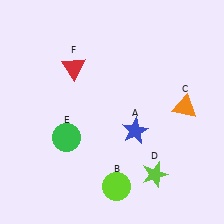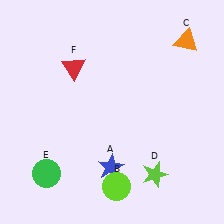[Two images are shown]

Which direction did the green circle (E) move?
The green circle (E) moved down.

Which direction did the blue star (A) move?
The blue star (A) moved down.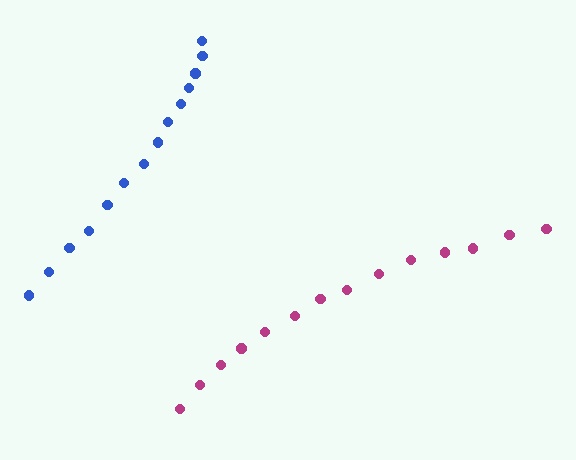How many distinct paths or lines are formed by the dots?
There are 2 distinct paths.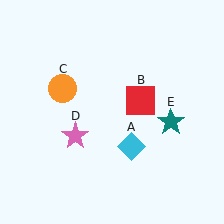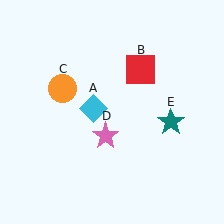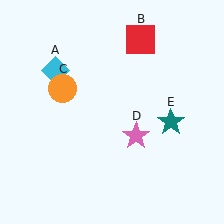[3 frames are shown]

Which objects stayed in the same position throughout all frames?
Orange circle (object C) and teal star (object E) remained stationary.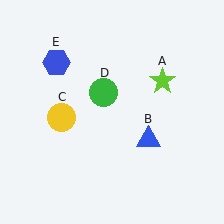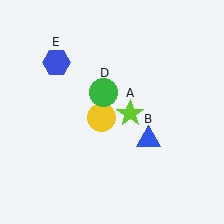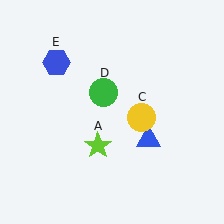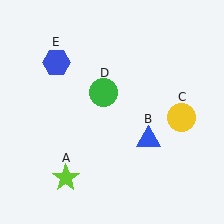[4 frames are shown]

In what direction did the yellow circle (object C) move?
The yellow circle (object C) moved right.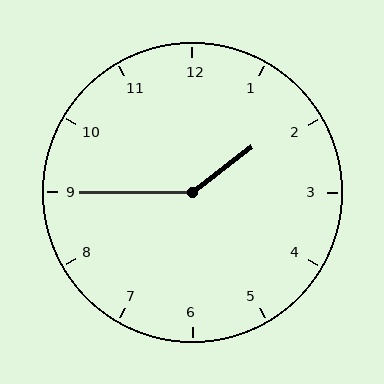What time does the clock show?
1:45.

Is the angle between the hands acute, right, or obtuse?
It is obtuse.